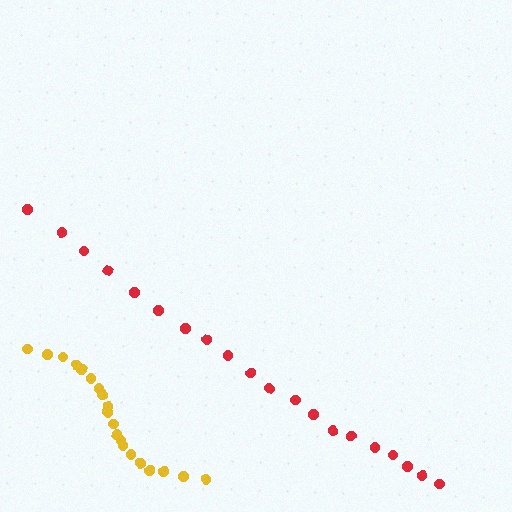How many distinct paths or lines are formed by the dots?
There are 2 distinct paths.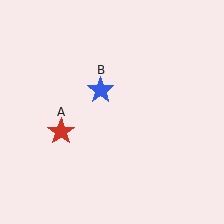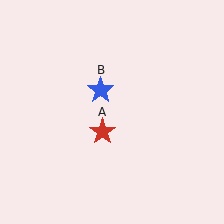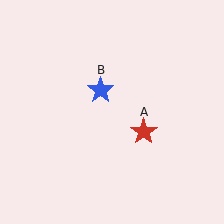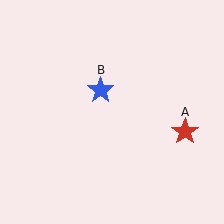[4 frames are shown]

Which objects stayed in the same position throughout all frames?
Blue star (object B) remained stationary.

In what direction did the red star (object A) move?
The red star (object A) moved right.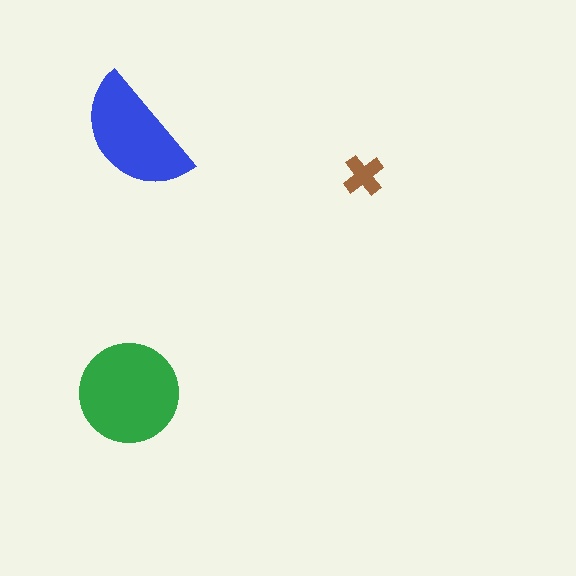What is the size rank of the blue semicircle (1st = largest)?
2nd.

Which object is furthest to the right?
The brown cross is rightmost.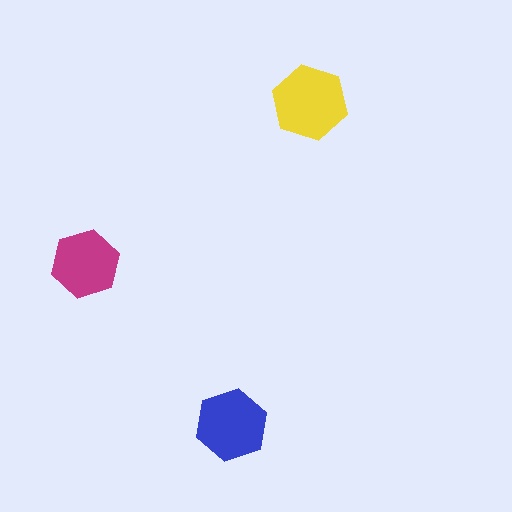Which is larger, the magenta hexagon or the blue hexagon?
The blue one.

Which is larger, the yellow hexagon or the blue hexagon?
The yellow one.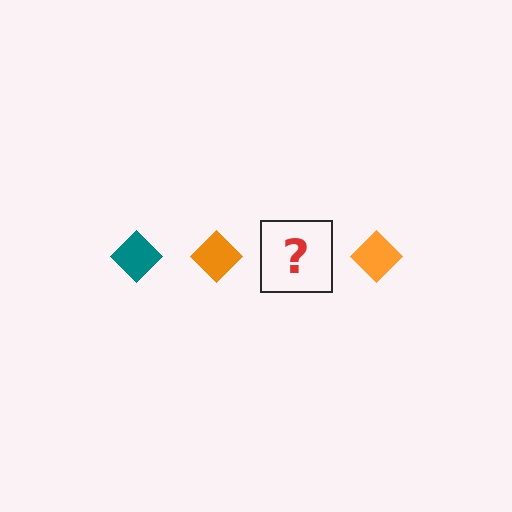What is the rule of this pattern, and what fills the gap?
The rule is that the pattern cycles through teal, orange diamonds. The gap should be filled with a teal diamond.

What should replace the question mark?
The question mark should be replaced with a teal diamond.